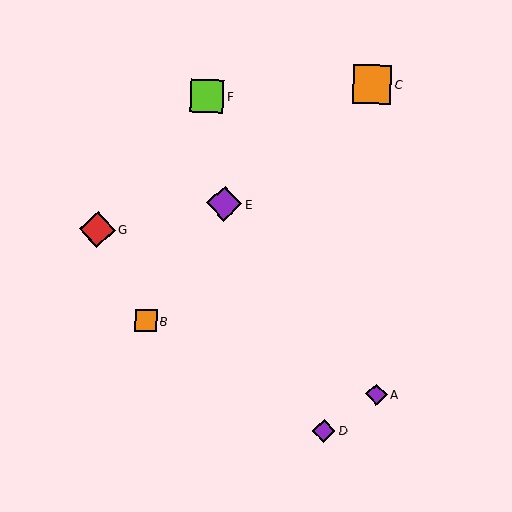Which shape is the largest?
The orange square (labeled C) is the largest.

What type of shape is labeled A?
Shape A is a purple diamond.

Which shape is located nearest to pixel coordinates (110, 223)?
The red diamond (labeled G) at (97, 229) is nearest to that location.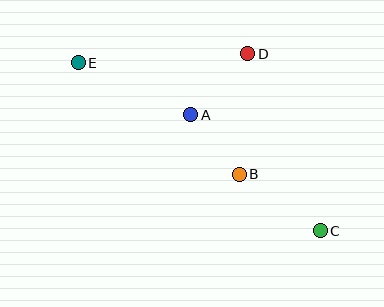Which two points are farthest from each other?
Points C and E are farthest from each other.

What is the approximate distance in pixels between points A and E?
The distance between A and E is approximately 124 pixels.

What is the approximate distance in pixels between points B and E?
The distance between B and E is approximately 196 pixels.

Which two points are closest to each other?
Points A and B are closest to each other.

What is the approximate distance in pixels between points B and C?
The distance between B and C is approximately 98 pixels.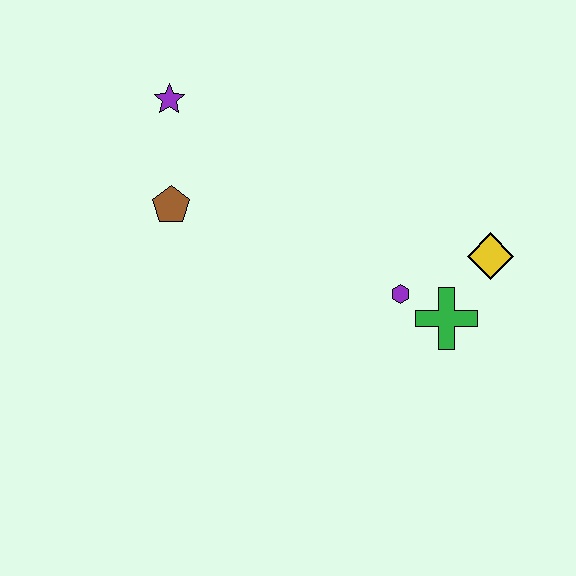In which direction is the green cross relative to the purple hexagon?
The green cross is to the right of the purple hexagon.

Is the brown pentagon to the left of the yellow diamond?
Yes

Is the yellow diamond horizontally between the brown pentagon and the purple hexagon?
No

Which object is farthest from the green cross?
The purple star is farthest from the green cross.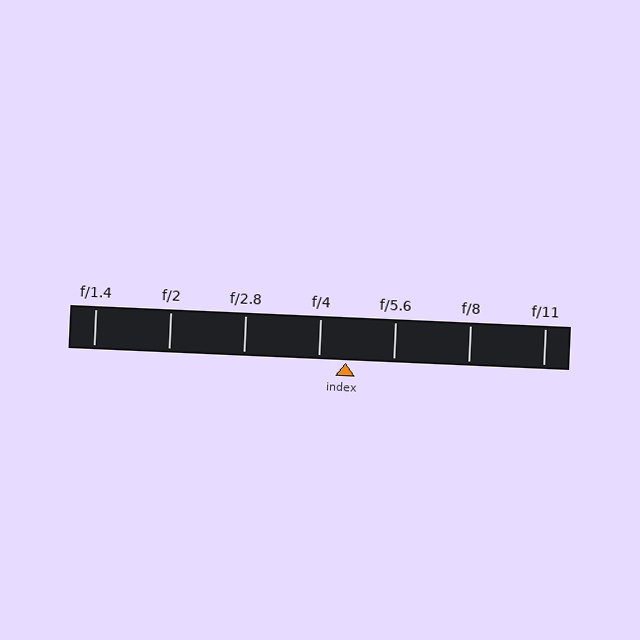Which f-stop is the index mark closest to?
The index mark is closest to f/4.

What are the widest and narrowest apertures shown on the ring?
The widest aperture shown is f/1.4 and the narrowest is f/11.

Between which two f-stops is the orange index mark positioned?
The index mark is between f/4 and f/5.6.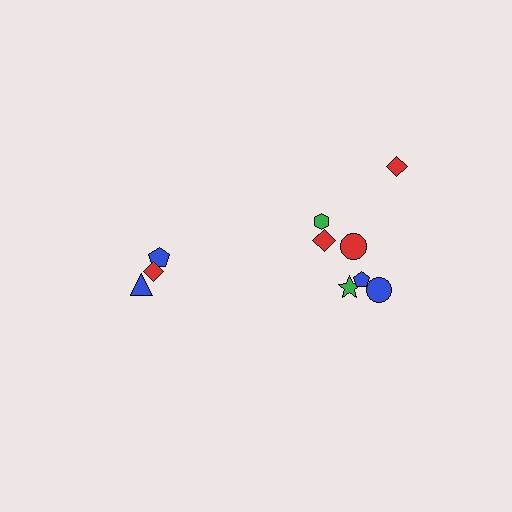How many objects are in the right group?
There are 8 objects.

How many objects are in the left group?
There are 3 objects.